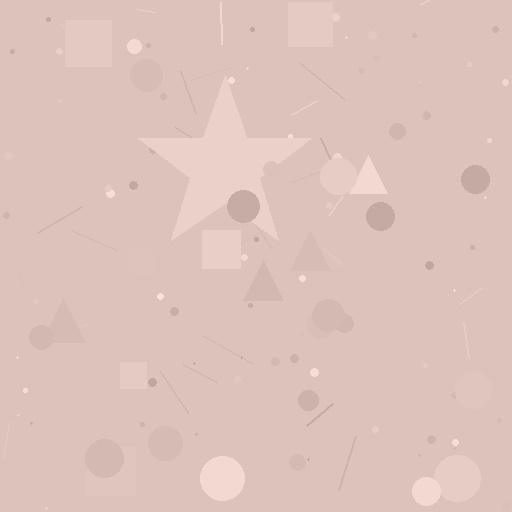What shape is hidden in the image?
A star is hidden in the image.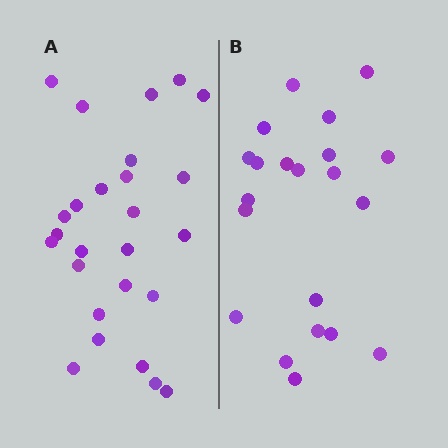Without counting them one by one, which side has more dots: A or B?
Region A (the left region) has more dots.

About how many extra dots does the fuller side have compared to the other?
Region A has about 5 more dots than region B.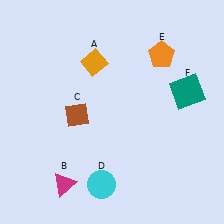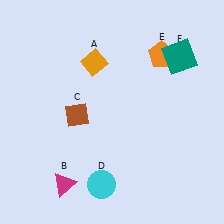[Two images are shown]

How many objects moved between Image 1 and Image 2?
1 object moved between the two images.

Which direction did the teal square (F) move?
The teal square (F) moved up.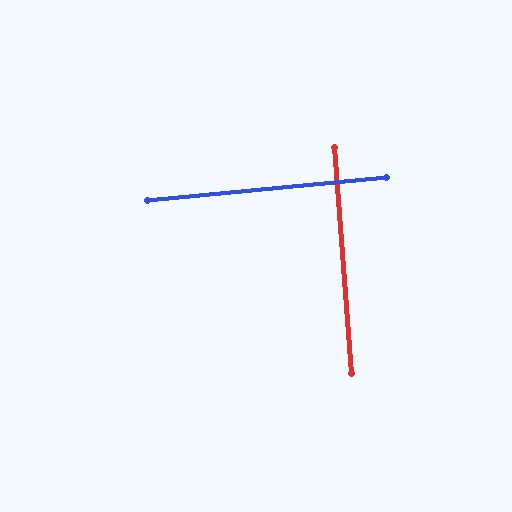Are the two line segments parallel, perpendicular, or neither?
Perpendicular — they meet at approximately 89°.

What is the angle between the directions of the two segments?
Approximately 89 degrees.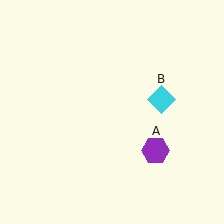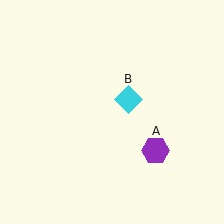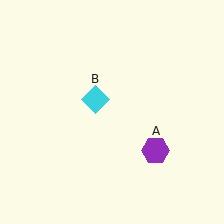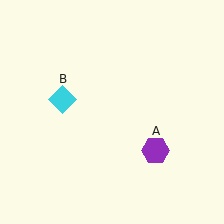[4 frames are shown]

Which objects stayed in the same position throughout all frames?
Purple hexagon (object A) remained stationary.